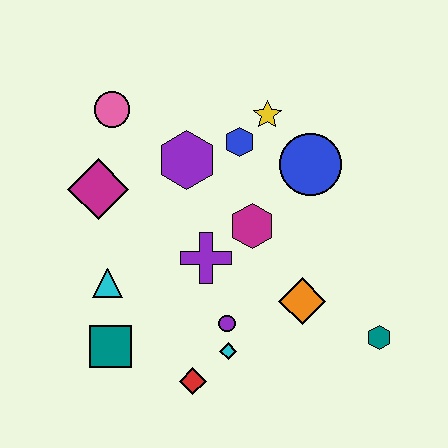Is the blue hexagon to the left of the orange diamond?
Yes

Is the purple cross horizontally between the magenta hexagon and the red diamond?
Yes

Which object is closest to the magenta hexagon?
The purple cross is closest to the magenta hexagon.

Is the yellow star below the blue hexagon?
No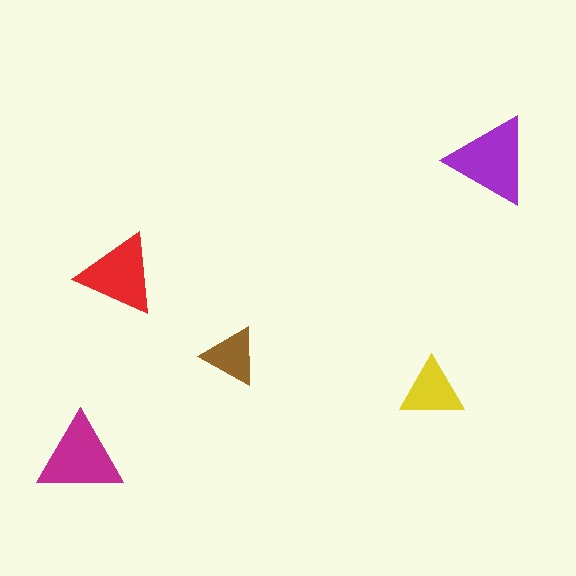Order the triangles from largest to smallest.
the purple one, the magenta one, the red one, the yellow one, the brown one.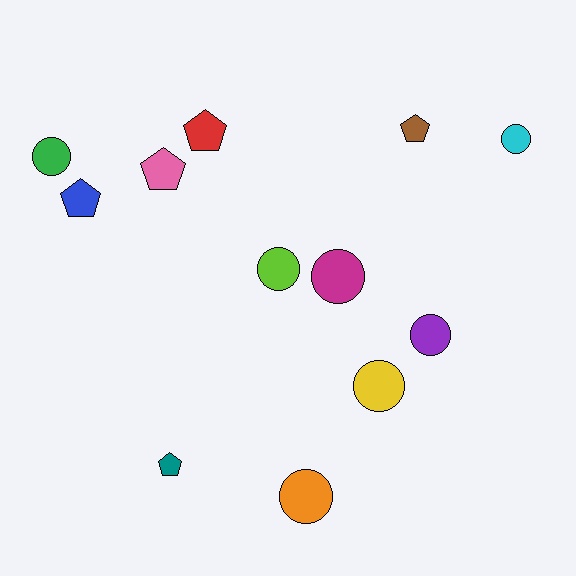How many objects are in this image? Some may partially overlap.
There are 12 objects.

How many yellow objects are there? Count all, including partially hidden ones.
There is 1 yellow object.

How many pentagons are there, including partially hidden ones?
There are 5 pentagons.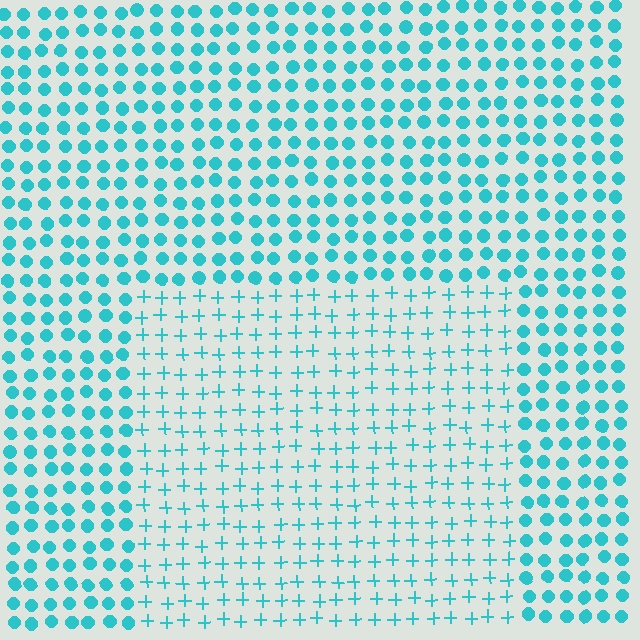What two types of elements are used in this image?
The image uses plus signs inside the rectangle region and circles outside it.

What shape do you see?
I see a rectangle.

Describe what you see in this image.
The image is filled with small cyan elements arranged in a uniform grid. A rectangle-shaped region contains plus signs, while the surrounding area contains circles. The boundary is defined purely by the change in element shape.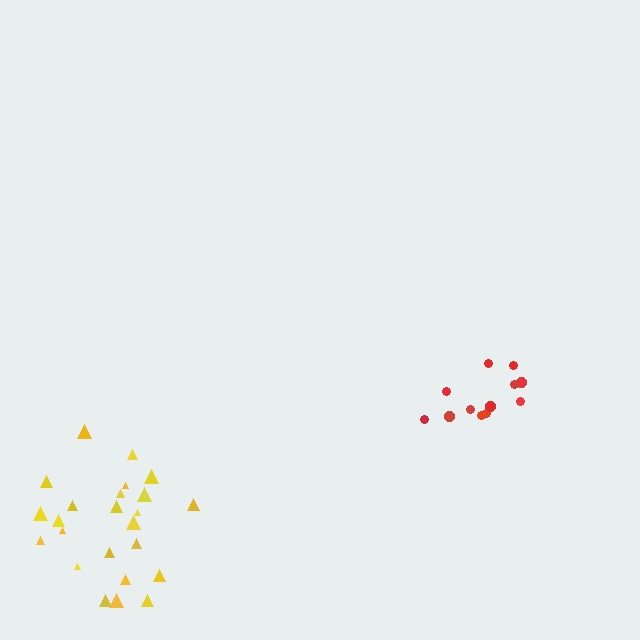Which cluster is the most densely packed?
Red.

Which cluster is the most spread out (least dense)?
Yellow.